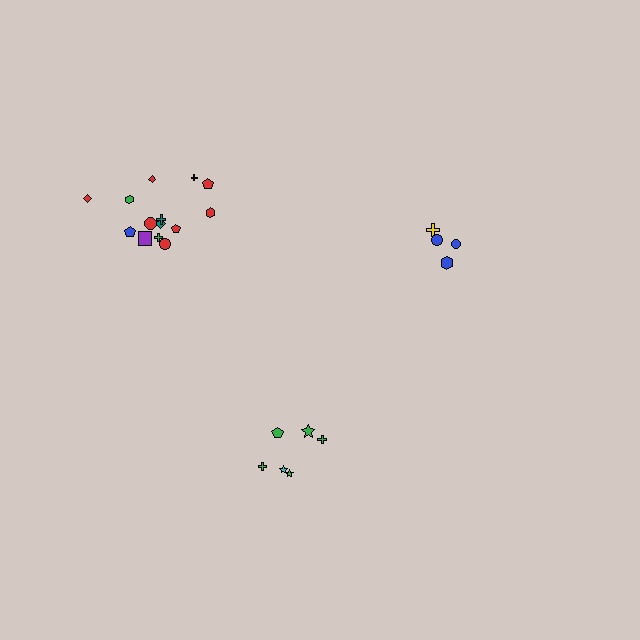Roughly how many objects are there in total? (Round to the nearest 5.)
Roughly 25 objects in total.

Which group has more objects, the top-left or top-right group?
The top-left group.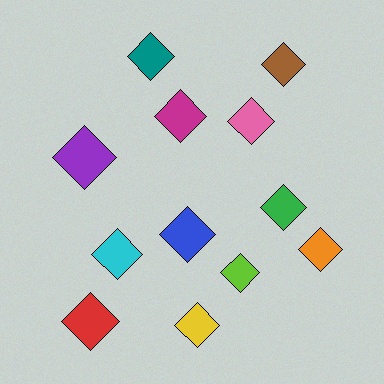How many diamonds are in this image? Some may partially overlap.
There are 12 diamonds.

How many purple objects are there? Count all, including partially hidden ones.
There is 1 purple object.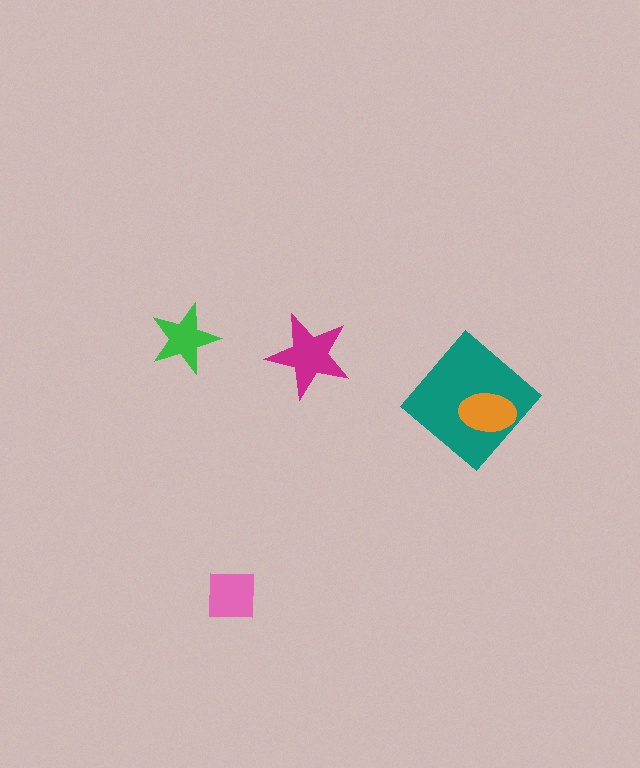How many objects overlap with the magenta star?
0 objects overlap with the magenta star.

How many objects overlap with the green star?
0 objects overlap with the green star.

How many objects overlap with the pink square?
0 objects overlap with the pink square.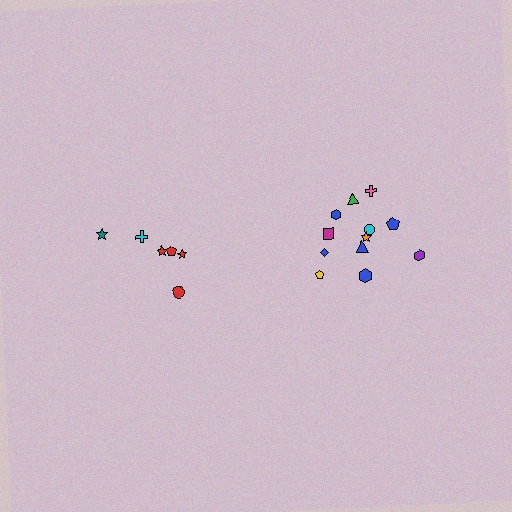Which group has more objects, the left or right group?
The right group.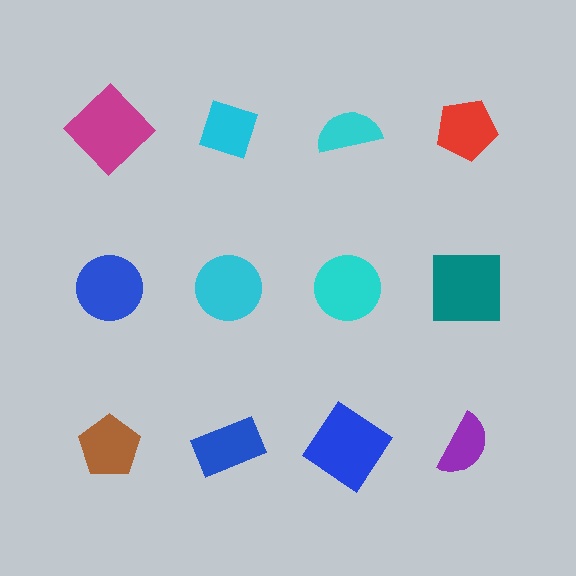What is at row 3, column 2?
A blue rectangle.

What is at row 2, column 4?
A teal square.